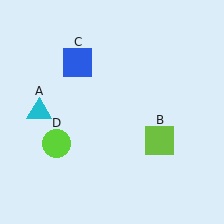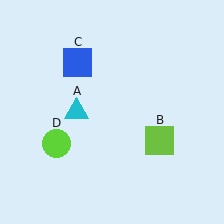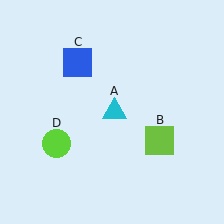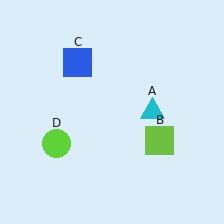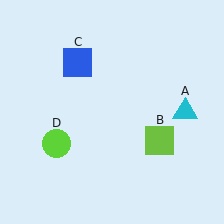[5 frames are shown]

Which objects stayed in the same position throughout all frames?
Lime square (object B) and blue square (object C) and lime circle (object D) remained stationary.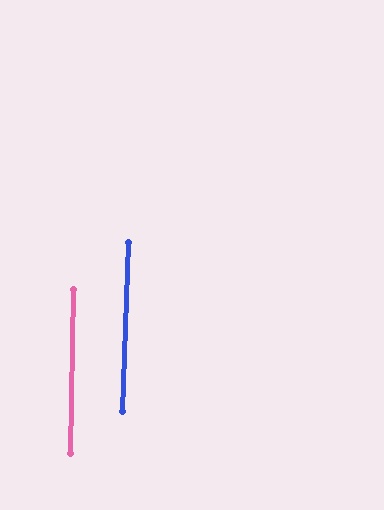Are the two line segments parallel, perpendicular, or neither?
Parallel — their directions differ by only 1.1°.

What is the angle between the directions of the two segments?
Approximately 1 degree.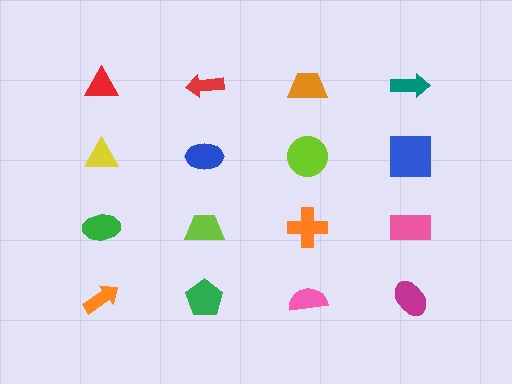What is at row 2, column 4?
A blue square.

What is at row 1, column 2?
A red arrow.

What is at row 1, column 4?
A teal arrow.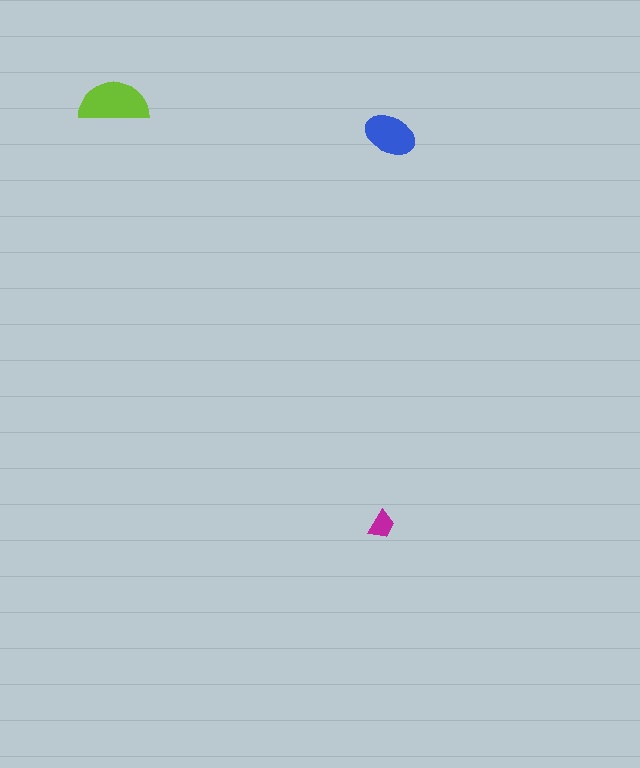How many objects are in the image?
There are 3 objects in the image.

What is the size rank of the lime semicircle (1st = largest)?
1st.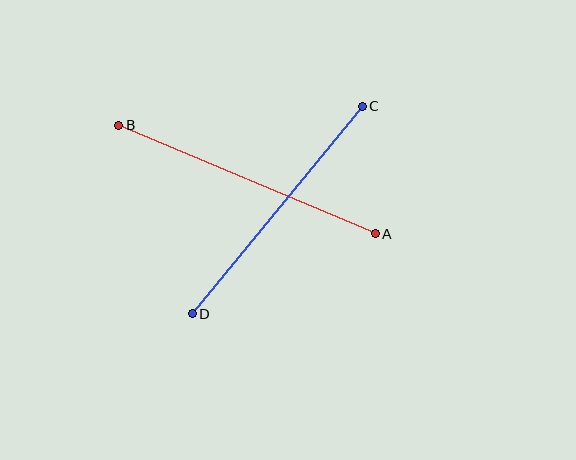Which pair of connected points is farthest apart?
Points A and B are farthest apart.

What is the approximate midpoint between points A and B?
The midpoint is at approximately (247, 179) pixels.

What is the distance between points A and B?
The distance is approximately 279 pixels.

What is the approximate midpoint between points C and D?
The midpoint is at approximately (277, 210) pixels.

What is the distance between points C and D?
The distance is approximately 268 pixels.